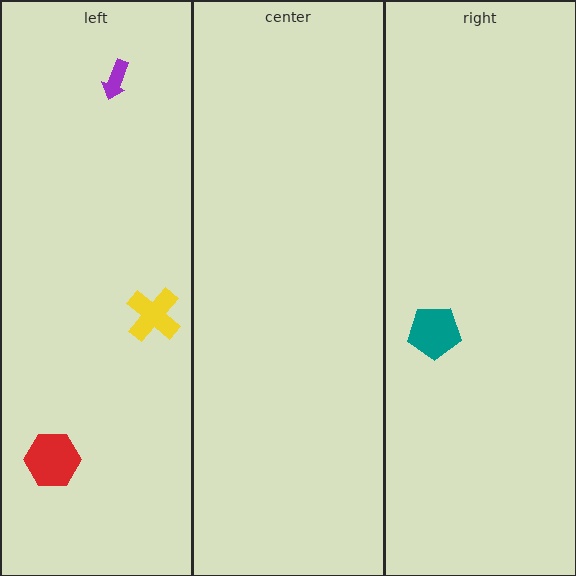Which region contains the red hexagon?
The left region.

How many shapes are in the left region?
3.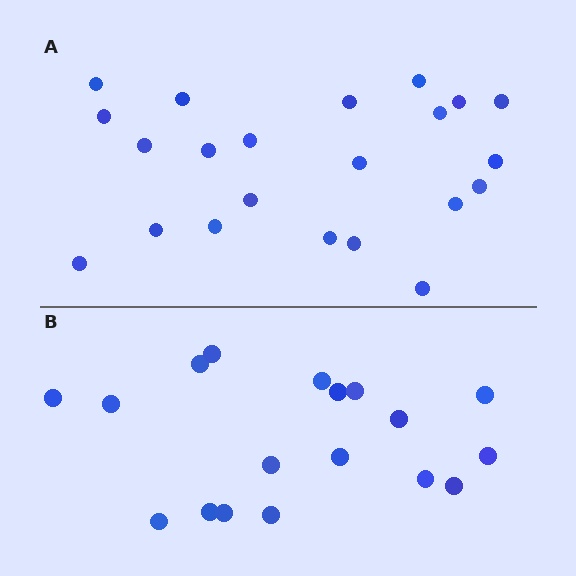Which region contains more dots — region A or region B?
Region A (the top region) has more dots.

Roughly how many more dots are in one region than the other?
Region A has about 4 more dots than region B.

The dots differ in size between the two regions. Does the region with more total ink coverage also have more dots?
No. Region B has more total ink coverage because its dots are larger, but region A actually contains more individual dots. Total area can be misleading — the number of items is what matters here.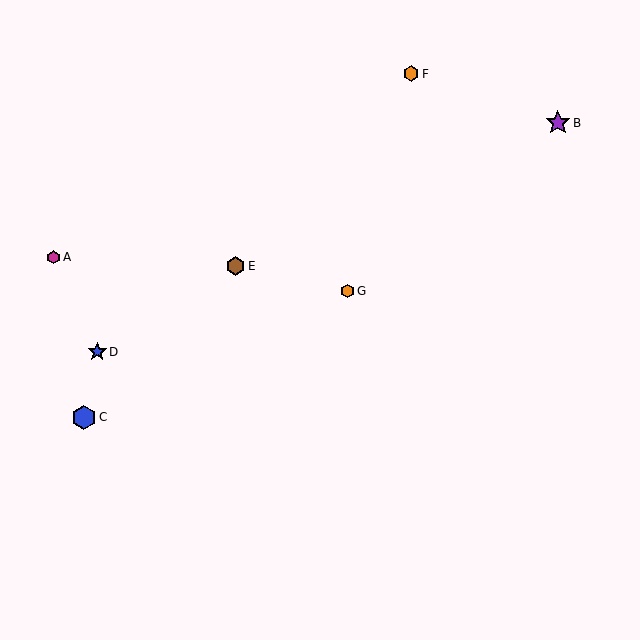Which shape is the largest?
The purple star (labeled B) is the largest.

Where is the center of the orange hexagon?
The center of the orange hexagon is at (348, 291).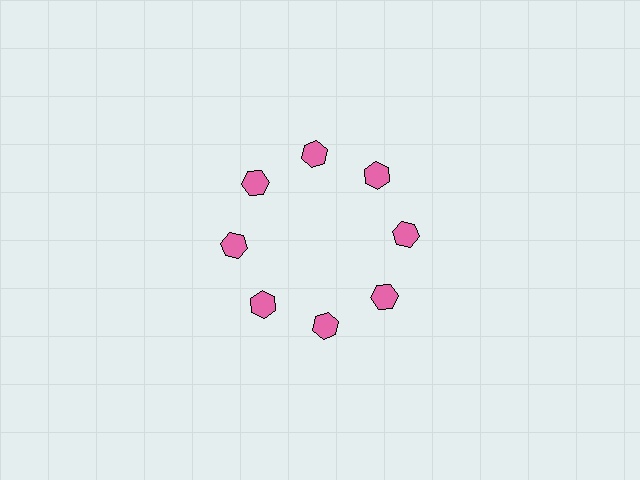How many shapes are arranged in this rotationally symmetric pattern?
There are 8 shapes, arranged in 8 groups of 1.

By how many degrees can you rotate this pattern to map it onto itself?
The pattern maps onto itself every 45 degrees of rotation.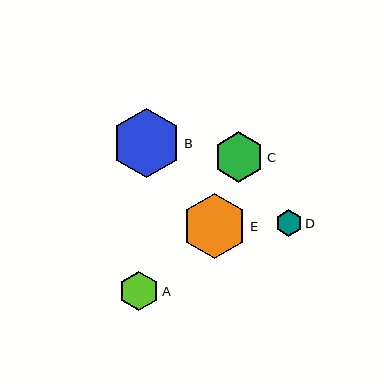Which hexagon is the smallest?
Hexagon D is the smallest with a size of approximately 26 pixels.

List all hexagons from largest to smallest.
From largest to smallest: B, E, C, A, D.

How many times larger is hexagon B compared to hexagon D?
Hexagon B is approximately 2.6 times the size of hexagon D.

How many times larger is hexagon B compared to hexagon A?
Hexagon B is approximately 1.7 times the size of hexagon A.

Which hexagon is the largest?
Hexagon B is the largest with a size of approximately 69 pixels.